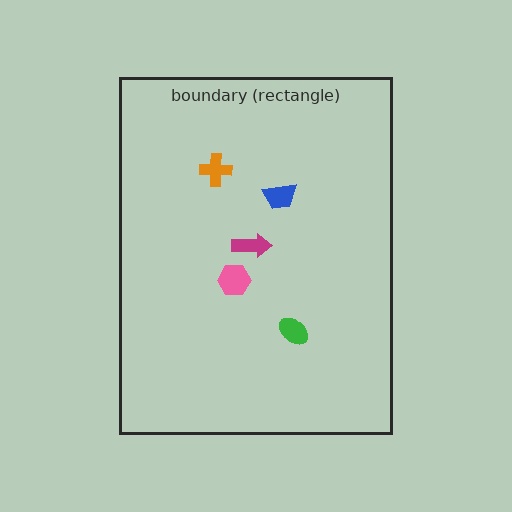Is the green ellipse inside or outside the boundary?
Inside.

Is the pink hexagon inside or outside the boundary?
Inside.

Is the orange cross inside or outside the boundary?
Inside.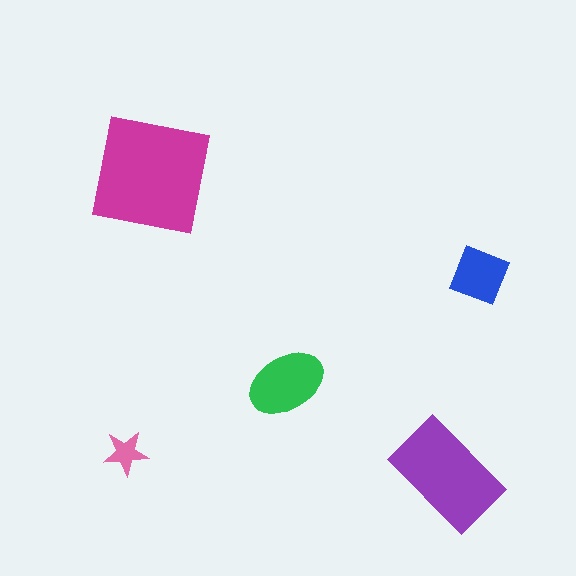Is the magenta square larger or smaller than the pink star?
Larger.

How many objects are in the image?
There are 5 objects in the image.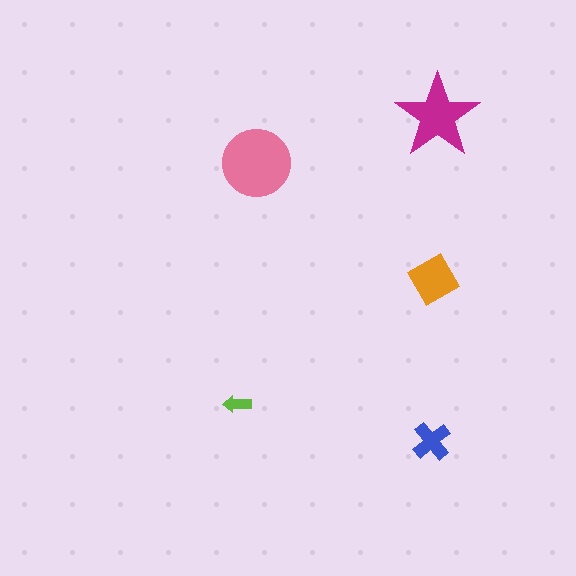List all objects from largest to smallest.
The pink circle, the magenta star, the orange diamond, the blue cross, the lime arrow.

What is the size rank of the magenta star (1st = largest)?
2nd.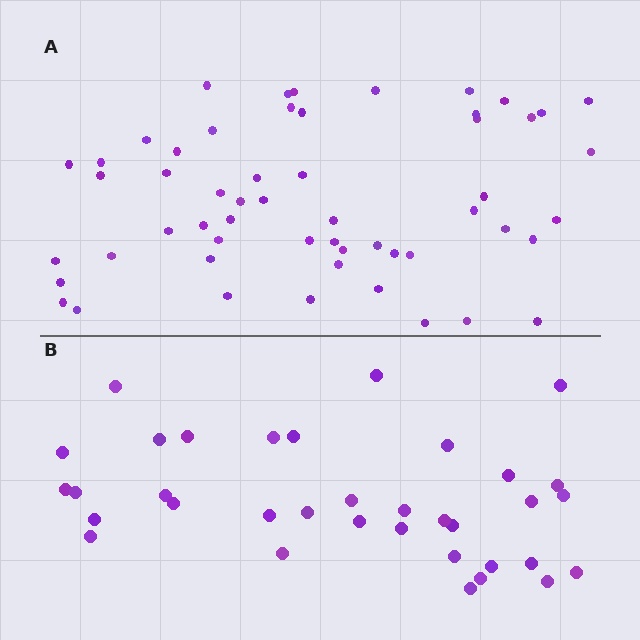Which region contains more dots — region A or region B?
Region A (the top region) has more dots.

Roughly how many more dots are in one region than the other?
Region A has approximately 20 more dots than region B.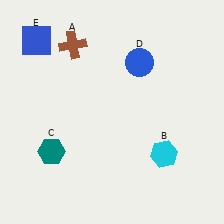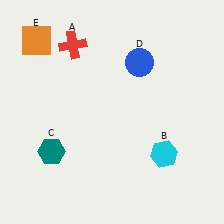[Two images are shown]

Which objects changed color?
A changed from brown to red. E changed from blue to orange.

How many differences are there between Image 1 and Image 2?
There are 2 differences between the two images.